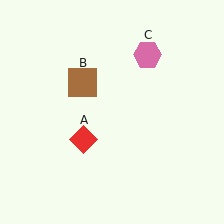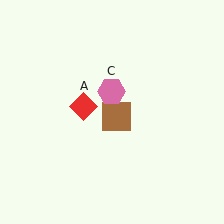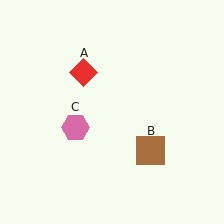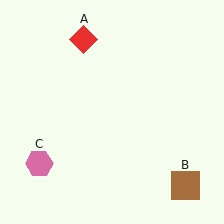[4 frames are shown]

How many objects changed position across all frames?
3 objects changed position: red diamond (object A), brown square (object B), pink hexagon (object C).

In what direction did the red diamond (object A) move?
The red diamond (object A) moved up.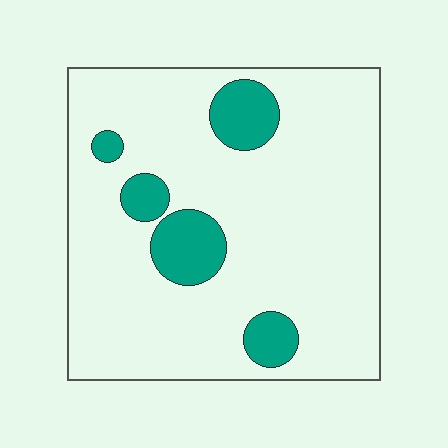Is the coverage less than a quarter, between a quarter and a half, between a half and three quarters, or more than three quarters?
Less than a quarter.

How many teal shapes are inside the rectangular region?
5.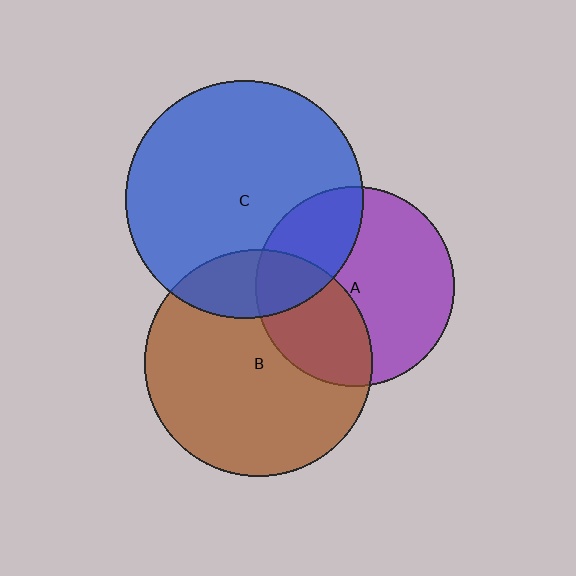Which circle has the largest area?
Circle C (blue).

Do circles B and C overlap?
Yes.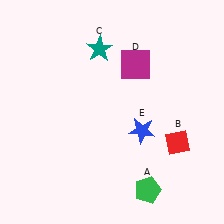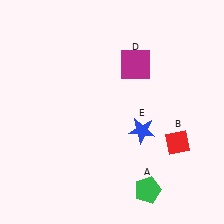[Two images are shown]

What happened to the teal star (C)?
The teal star (C) was removed in Image 2. It was in the top-left area of Image 1.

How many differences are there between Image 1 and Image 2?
There is 1 difference between the two images.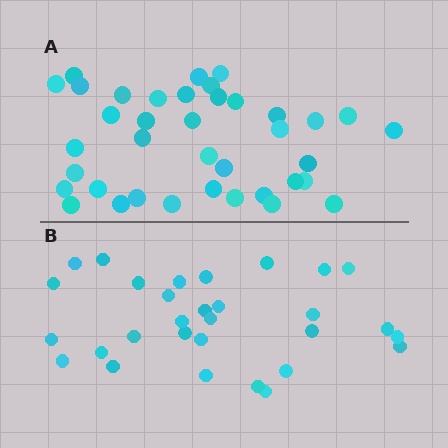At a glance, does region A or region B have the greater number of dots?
Region A (the top region) has more dots.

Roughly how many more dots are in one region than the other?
Region A has roughly 8 or so more dots than region B.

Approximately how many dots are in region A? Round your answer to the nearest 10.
About 40 dots. (The exact count is 38, which rounds to 40.)